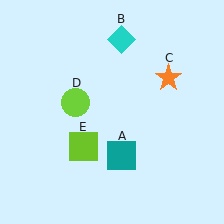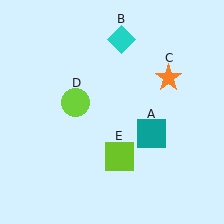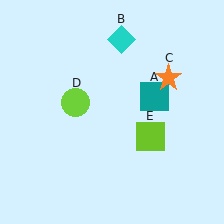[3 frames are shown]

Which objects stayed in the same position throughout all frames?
Cyan diamond (object B) and orange star (object C) and lime circle (object D) remained stationary.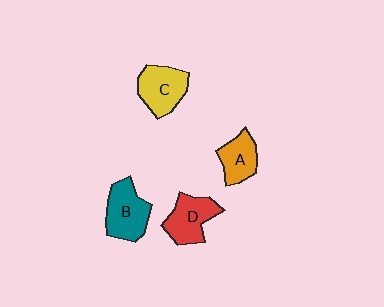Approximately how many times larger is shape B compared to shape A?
Approximately 1.4 times.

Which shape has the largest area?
Shape B (teal).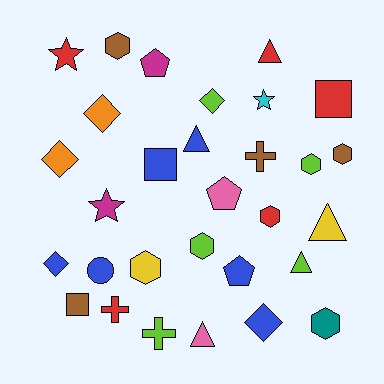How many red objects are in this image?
There are 5 red objects.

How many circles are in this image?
There is 1 circle.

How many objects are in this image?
There are 30 objects.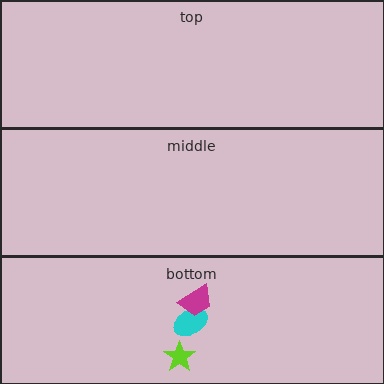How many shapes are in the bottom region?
3.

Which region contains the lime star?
The bottom region.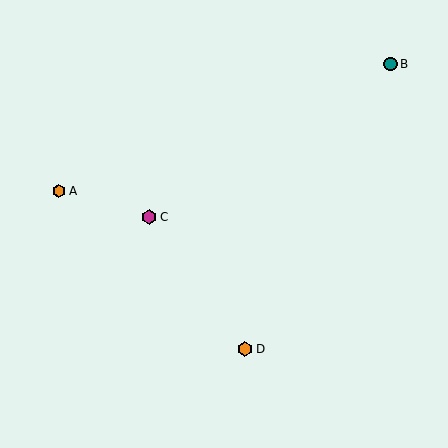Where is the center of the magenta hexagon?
The center of the magenta hexagon is at (149, 217).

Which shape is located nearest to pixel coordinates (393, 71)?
The teal circle (labeled B) at (391, 64) is nearest to that location.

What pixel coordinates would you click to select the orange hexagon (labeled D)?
Click at (245, 349) to select the orange hexagon D.